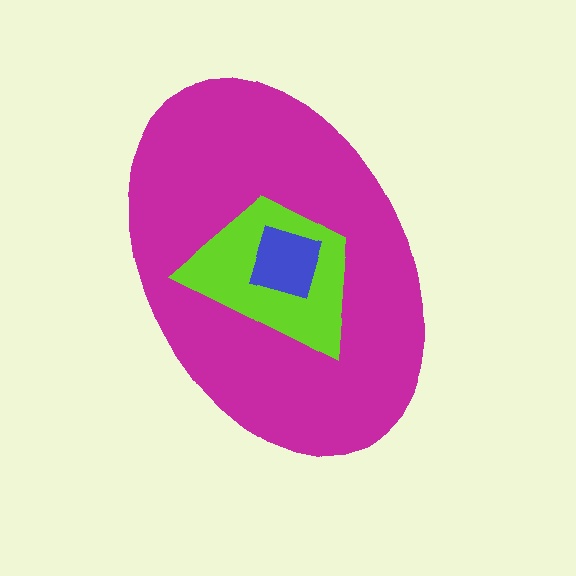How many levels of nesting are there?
3.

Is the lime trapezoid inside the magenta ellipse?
Yes.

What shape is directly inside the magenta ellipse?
The lime trapezoid.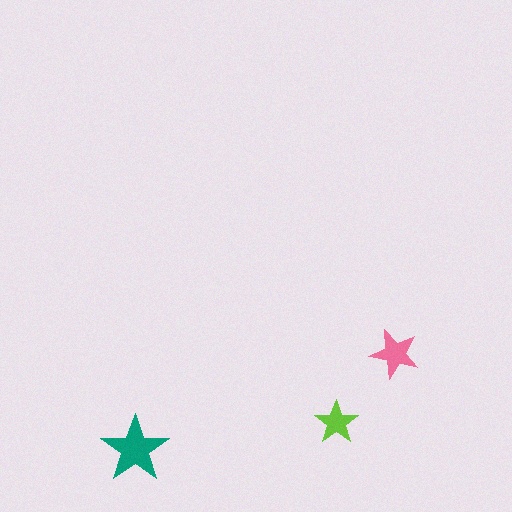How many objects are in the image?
There are 3 objects in the image.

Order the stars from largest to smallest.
the teal one, the pink one, the lime one.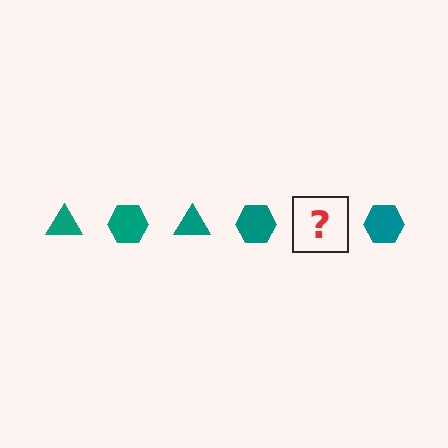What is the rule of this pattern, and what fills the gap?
The rule is that the pattern cycles through triangle, hexagon shapes in teal. The gap should be filled with a teal triangle.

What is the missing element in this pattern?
The missing element is a teal triangle.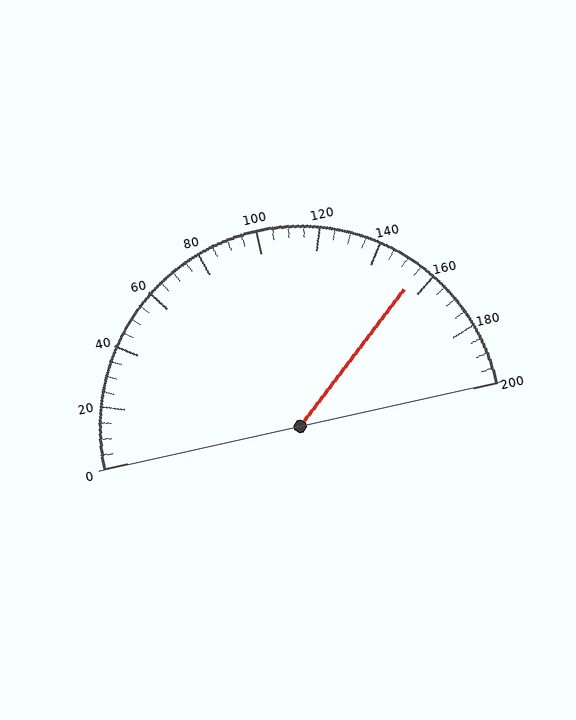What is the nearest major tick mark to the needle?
The nearest major tick mark is 160.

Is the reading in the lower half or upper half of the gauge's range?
The reading is in the upper half of the range (0 to 200).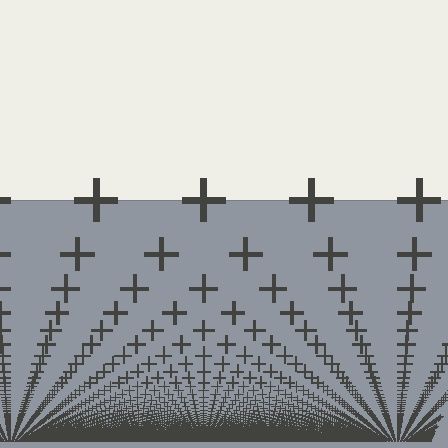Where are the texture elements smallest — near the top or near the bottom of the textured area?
Near the bottom.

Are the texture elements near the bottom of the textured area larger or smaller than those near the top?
Smaller. The gradient is inverted — elements near the bottom are smaller and denser.